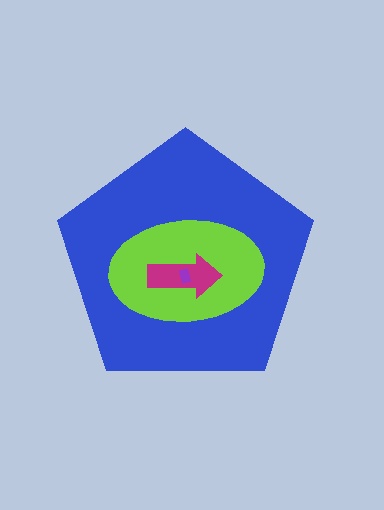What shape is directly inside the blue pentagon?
The lime ellipse.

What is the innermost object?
The purple rectangle.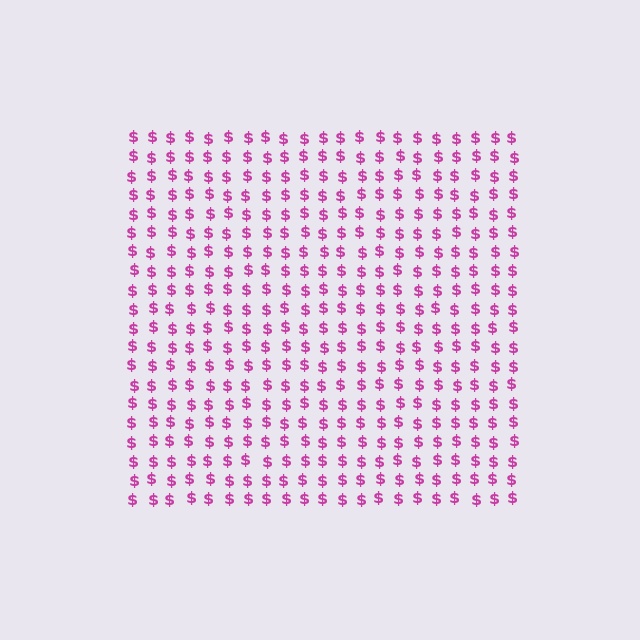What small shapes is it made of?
It is made of small dollar signs.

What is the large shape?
The large shape is a square.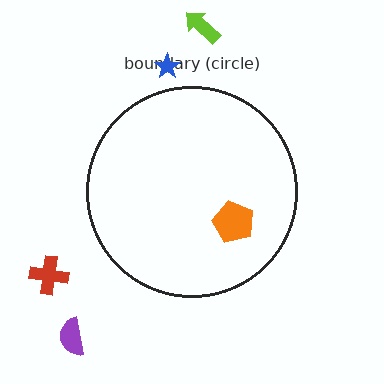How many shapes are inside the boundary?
1 inside, 4 outside.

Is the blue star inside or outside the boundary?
Outside.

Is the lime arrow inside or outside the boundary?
Outside.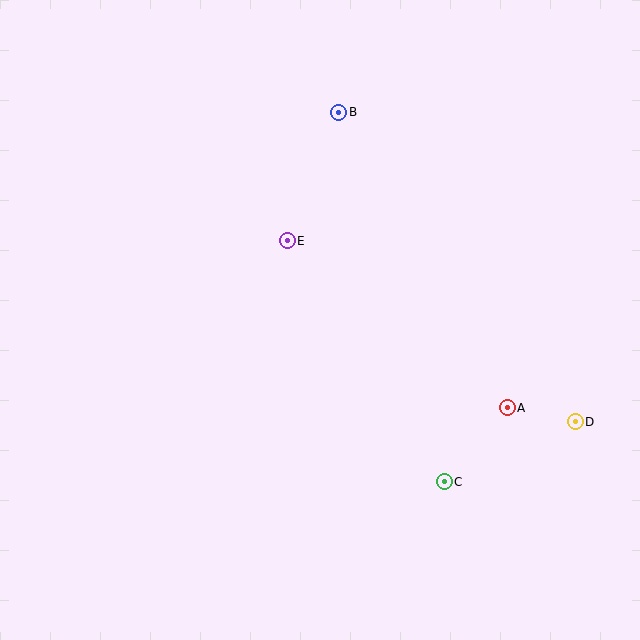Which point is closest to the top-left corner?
Point B is closest to the top-left corner.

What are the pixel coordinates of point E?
Point E is at (287, 241).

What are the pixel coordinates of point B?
Point B is at (339, 112).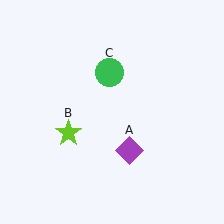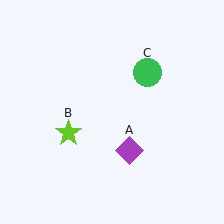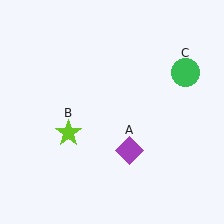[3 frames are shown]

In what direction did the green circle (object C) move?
The green circle (object C) moved right.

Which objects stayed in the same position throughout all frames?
Purple diamond (object A) and lime star (object B) remained stationary.